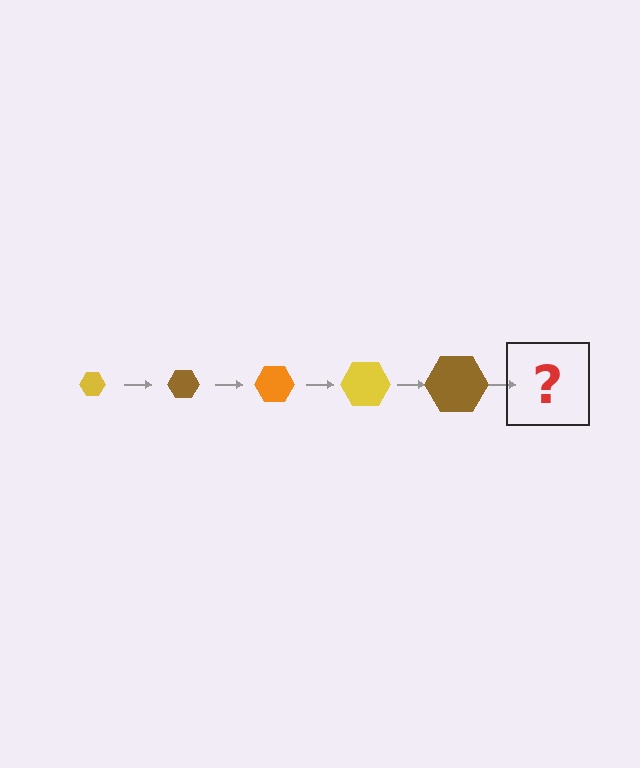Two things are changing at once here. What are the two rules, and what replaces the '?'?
The two rules are that the hexagon grows larger each step and the color cycles through yellow, brown, and orange. The '?' should be an orange hexagon, larger than the previous one.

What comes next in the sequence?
The next element should be an orange hexagon, larger than the previous one.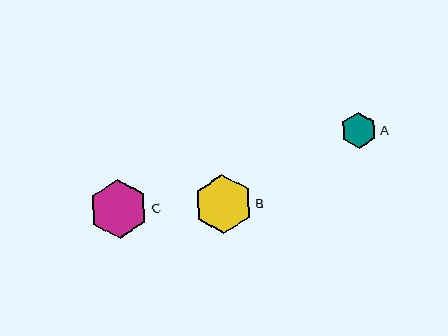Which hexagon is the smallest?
Hexagon A is the smallest with a size of approximately 36 pixels.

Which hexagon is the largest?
Hexagon C is the largest with a size of approximately 59 pixels.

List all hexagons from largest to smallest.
From largest to smallest: C, B, A.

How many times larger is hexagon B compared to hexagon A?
Hexagon B is approximately 1.6 times the size of hexagon A.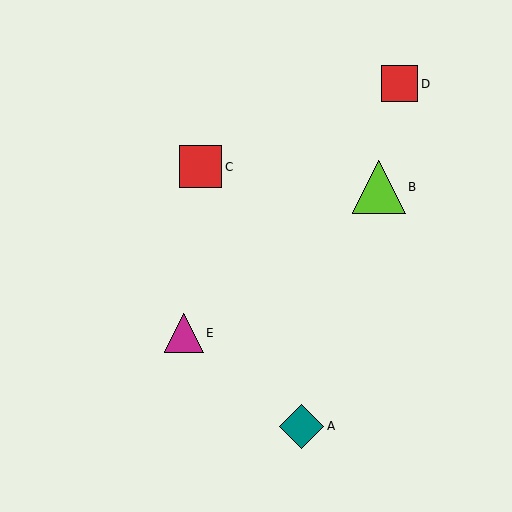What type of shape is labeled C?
Shape C is a red square.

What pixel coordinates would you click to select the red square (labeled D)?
Click at (400, 84) to select the red square D.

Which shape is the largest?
The lime triangle (labeled B) is the largest.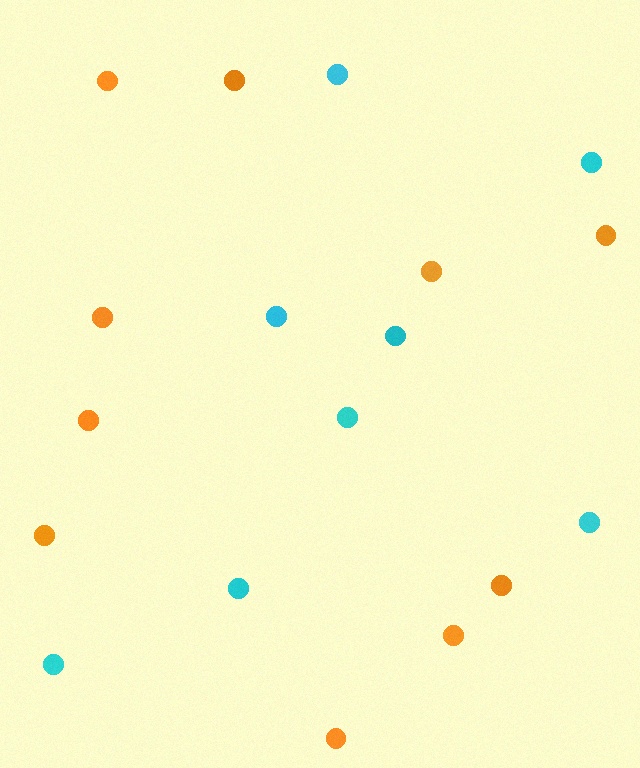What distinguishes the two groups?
There are 2 groups: one group of orange circles (10) and one group of cyan circles (8).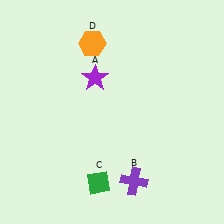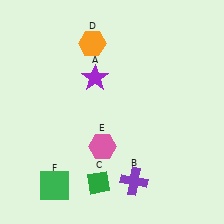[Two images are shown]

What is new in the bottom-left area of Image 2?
A pink hexagon (E) was added in the bottom-left area of Image 2.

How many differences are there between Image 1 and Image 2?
There are 2 differences between the two images.